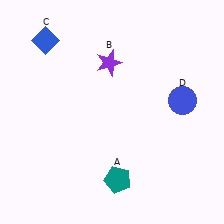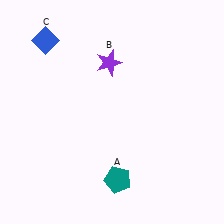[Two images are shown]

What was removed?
The blue circle (D) was removed in Image 2.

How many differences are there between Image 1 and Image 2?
There is 1 difference between the two images.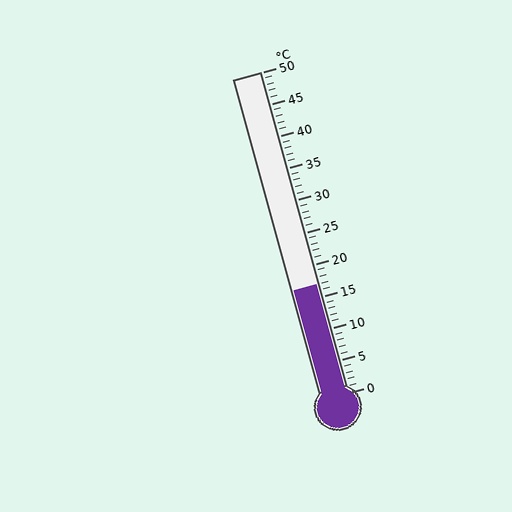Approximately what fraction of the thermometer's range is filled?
The thermometer is filled to approximately 35% of its range.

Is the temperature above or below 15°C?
The temperature is above 15°C.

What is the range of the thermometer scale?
The thermometer scale ranges from 0°C to 50°C.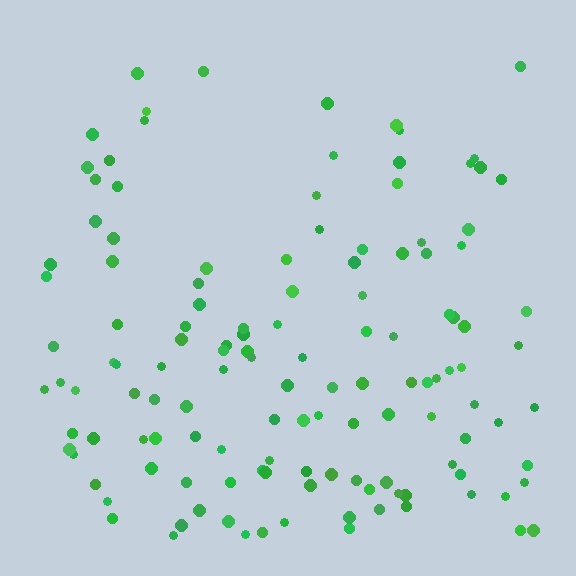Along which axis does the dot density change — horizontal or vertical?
Vertical.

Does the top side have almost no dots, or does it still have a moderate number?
Still a moderate number, just noticeably fewer than the bottom.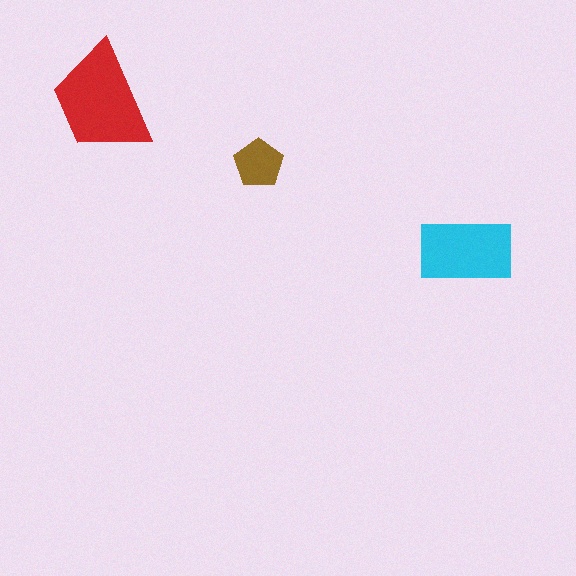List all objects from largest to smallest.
The red trapezoid, the cyan rectangle, the brown pentagon.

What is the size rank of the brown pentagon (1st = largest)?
3rd.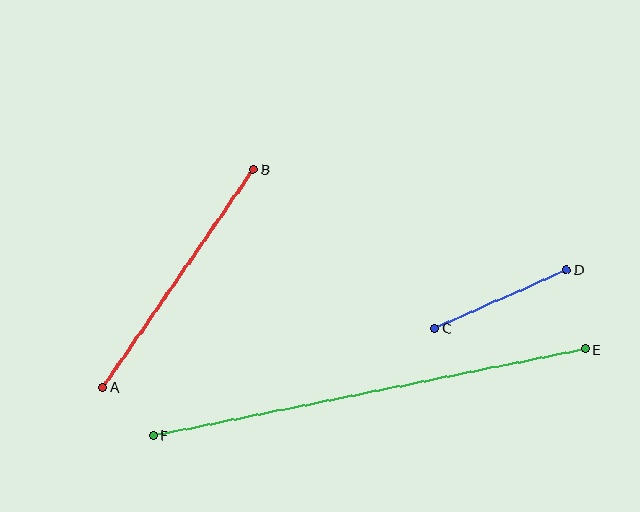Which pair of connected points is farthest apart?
Points E and F are farthest apart.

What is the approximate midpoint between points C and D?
The midpoint is at approximately (501, 299) pixels.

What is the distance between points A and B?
The distance is approximately 265 pixels.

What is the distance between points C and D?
The distance is approximately 144 pixels.